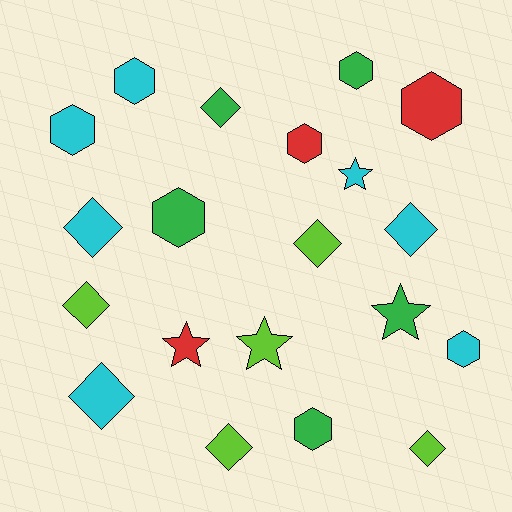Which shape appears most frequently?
Hexagon, with 8 objects.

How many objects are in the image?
There are 20 objects.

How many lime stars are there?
There is 1 lime star.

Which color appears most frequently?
Cyan, with 7 objects.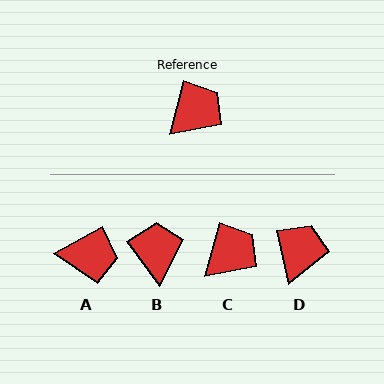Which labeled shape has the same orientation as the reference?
C.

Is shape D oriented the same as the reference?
No, it is off by about 28 degrees.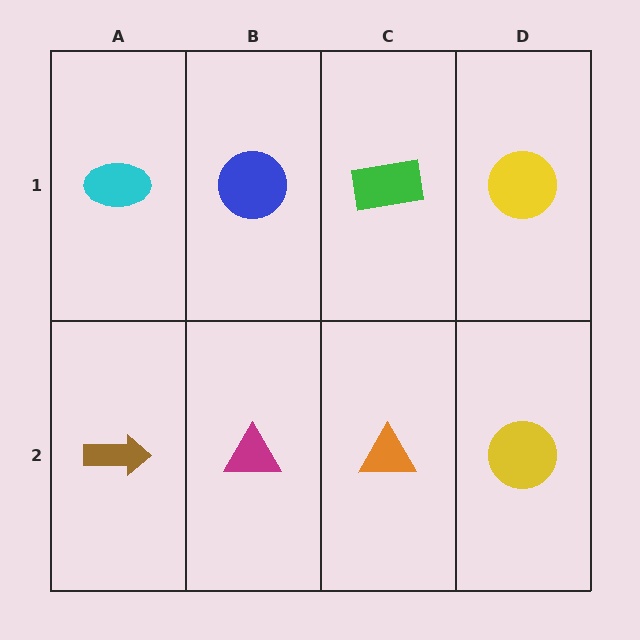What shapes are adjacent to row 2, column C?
A green rectangle (row 1, column C), a magenta triangle (row 2, column B), a yellow circle (row 2, column D).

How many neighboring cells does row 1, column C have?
3.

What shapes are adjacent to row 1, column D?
A yellow circle (row 2, column D), a green rectangle (row 1, column C).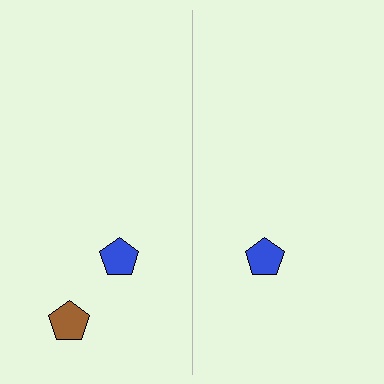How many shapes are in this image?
There are 3 shapes in this image.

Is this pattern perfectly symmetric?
No, the pattern is not perfectly symmetric. A brown pentagon is missing from the right side.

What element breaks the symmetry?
A brown pentagon is missing from the right side.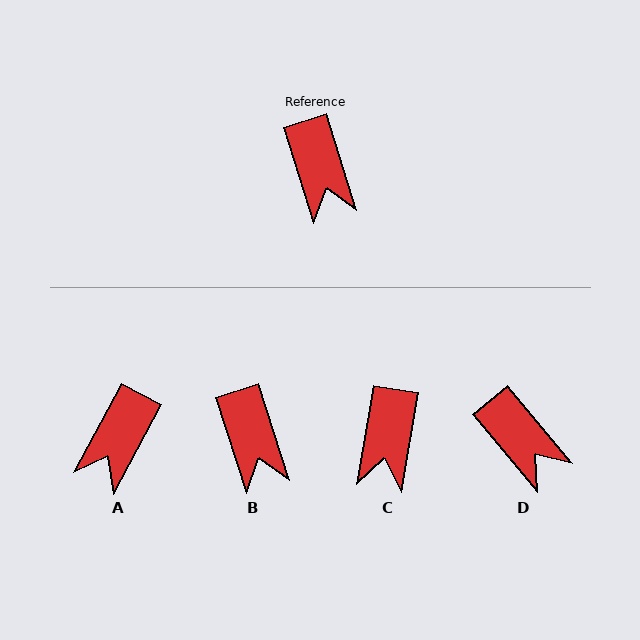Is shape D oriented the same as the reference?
No, it is off by about 22 degrees.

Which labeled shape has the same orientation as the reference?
B.